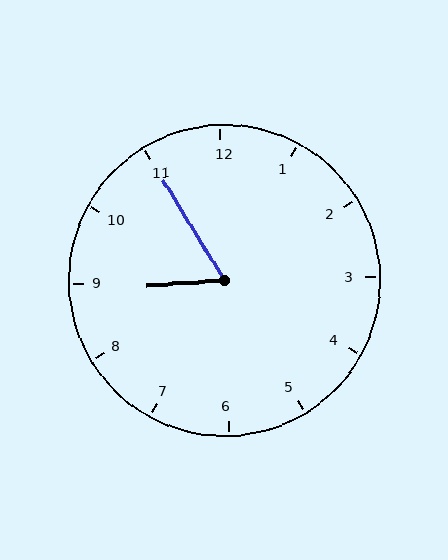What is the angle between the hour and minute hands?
Approximately 62 degrees.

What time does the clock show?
8:55.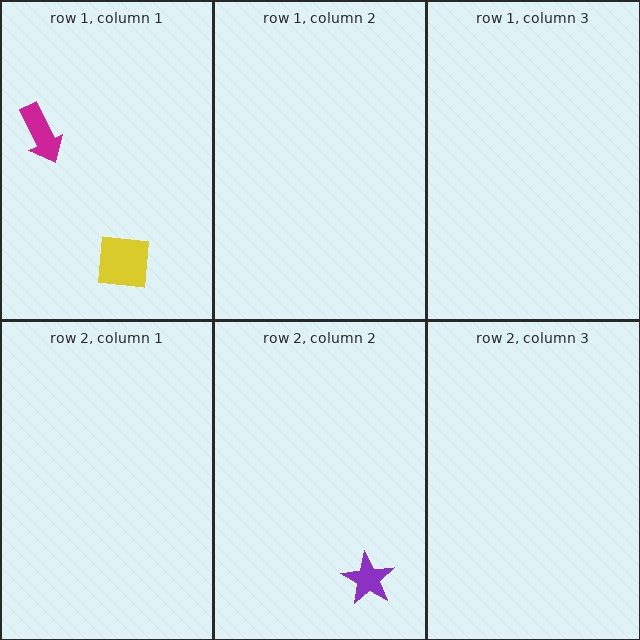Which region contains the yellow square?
The row 1, column 1 region.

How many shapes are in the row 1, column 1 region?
2.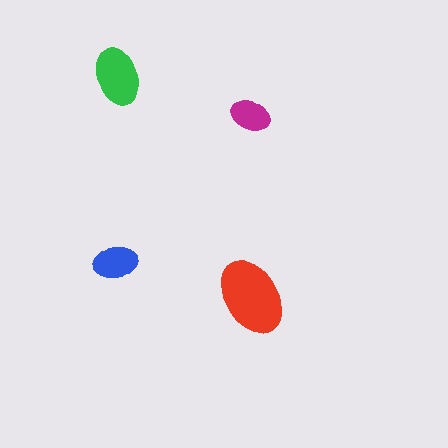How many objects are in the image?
There are 4 objects in the image.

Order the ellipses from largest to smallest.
the red one, the green one, the blue one, the magenta one.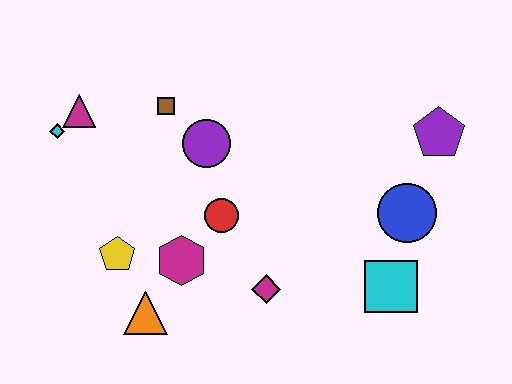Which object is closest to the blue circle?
The cyan square is closest to the blue circle.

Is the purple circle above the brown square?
No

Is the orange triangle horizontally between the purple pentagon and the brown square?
No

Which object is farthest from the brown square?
The cyan square is farthest from the brown square.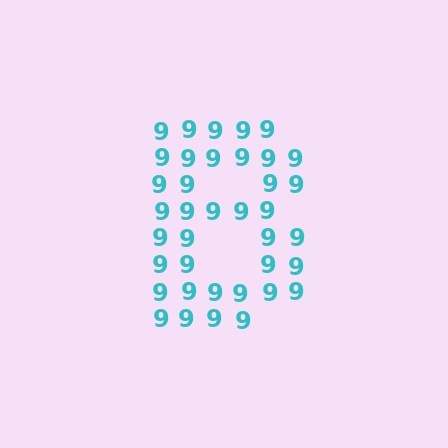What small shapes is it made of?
It is made of small digit 9's.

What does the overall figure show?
The overall figure shows the letter B.